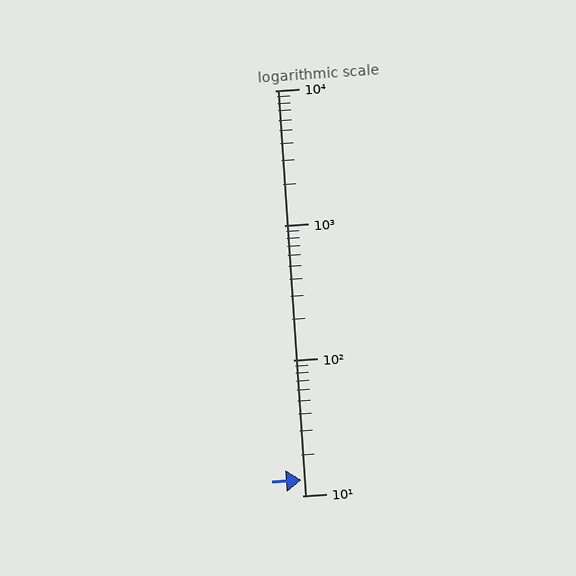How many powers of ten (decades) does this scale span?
The scale spans 3 decades, from 10 to 10000.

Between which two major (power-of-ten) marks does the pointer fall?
The pointer is between 10 and 100.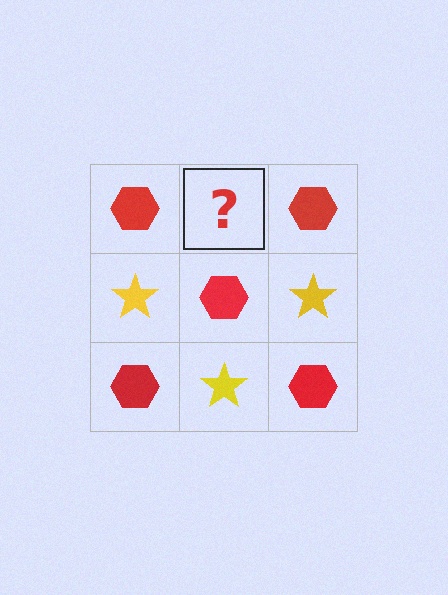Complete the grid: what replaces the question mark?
The question mark should be replaced with a yellow star.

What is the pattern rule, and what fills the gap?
The rule is that it alternates red hexagon and yellow star in a checkerboard pattern. The gap should be filled with a yellow star.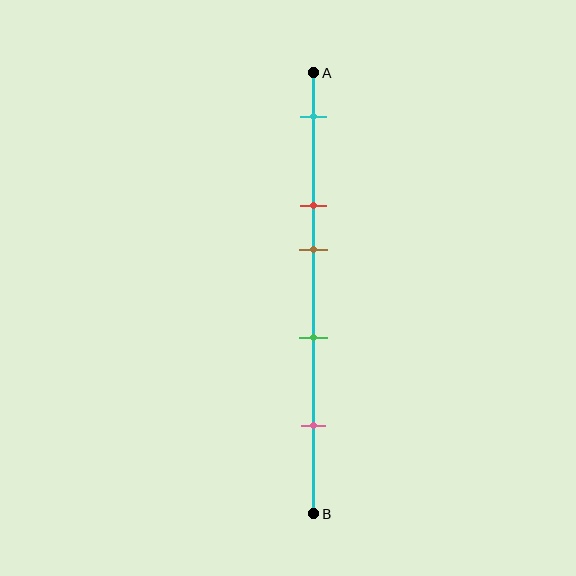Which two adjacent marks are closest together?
The red and brown marks are the closest adjacent pair.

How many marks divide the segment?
There are 5 marks dividing the segment.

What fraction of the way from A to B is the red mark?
The red mark is approximately 30% (0.3) of the way from A to B.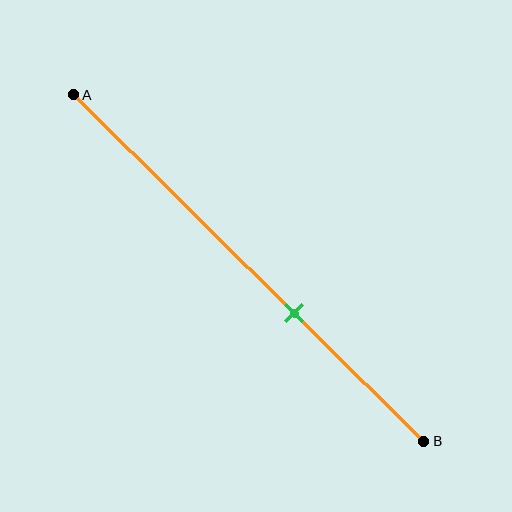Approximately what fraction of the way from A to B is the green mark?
The green mark is approximately 65% of the way from A to B.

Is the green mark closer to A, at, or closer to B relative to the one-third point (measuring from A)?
The green mark is closer to point B than the one-third point of segment AB.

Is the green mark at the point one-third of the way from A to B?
No, the mark is at about 65% from A, not at the 33% one-third point.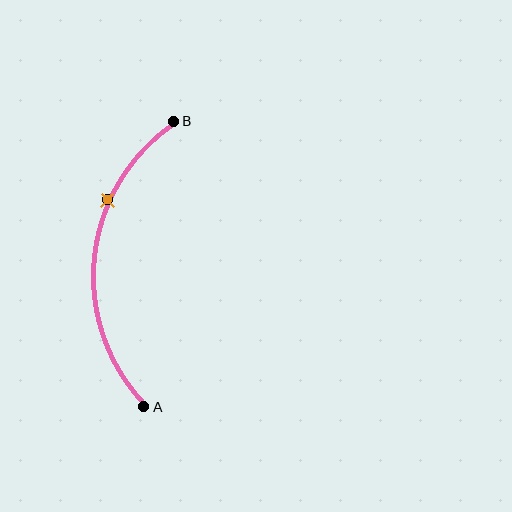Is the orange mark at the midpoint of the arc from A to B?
No. The orange mark lies on the arc but is closer to endpoint B. The arc midpoint would be at the point on the curve equidistant along the arc from both A and B.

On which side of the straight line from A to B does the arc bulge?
The arc bulges to the left of the straight line connecting A and B.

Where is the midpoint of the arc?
The arc midpoint is the point on the curve farthest from the straight line joining A and B. It sits to the left of that line.